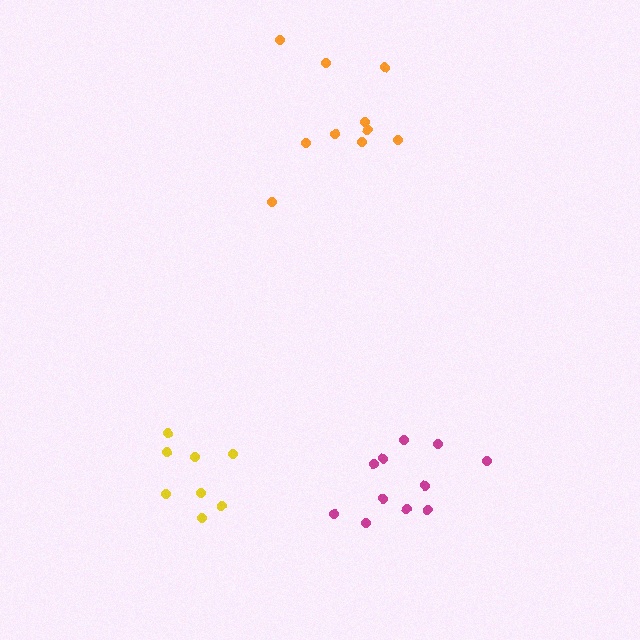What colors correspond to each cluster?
The clusters are colored: magenta, yellow, orange.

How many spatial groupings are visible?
There are 3 spatial groupings.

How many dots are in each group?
Group 1: 11 dots, Group 2: 8 dots, Group 3: 10 dots (29 total).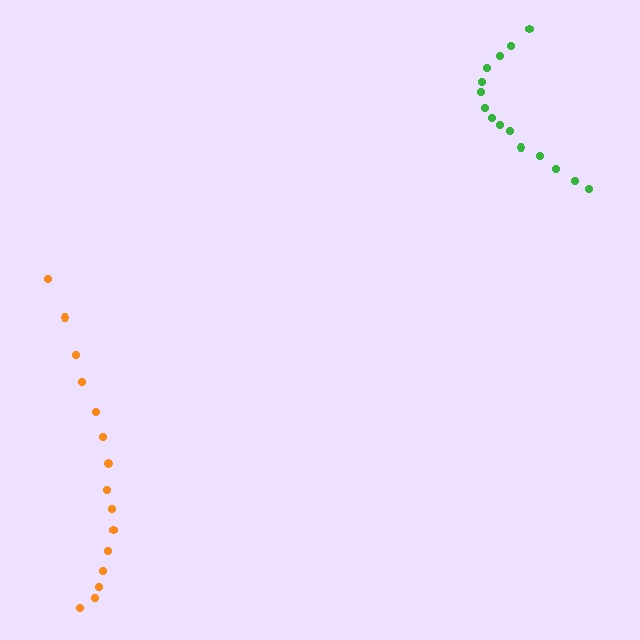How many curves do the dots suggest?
There are 2 distinct paths.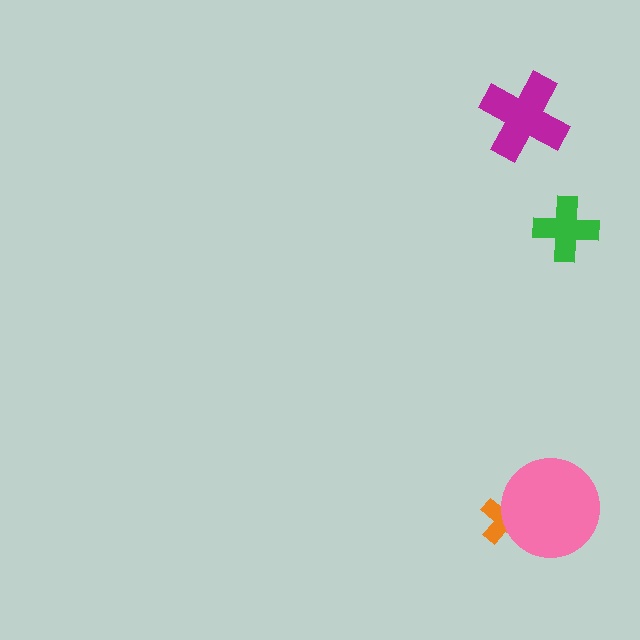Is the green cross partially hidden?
No, no other shape covers it.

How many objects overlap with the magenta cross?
0 objects overlap with the magenta cross.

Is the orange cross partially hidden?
Yes, it is partially covered by another shape.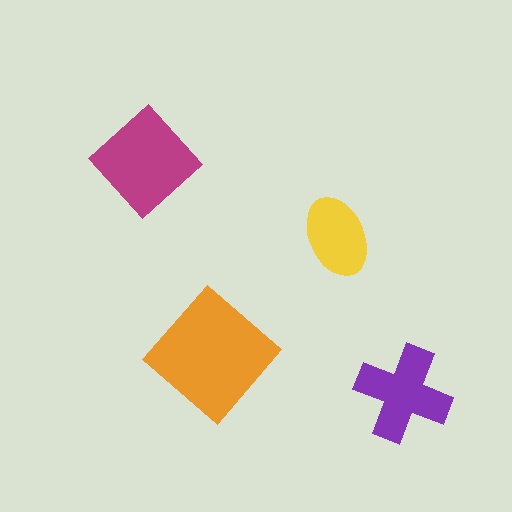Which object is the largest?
The orange diamond.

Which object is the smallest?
The yellow ellipse.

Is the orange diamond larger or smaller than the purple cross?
Larger.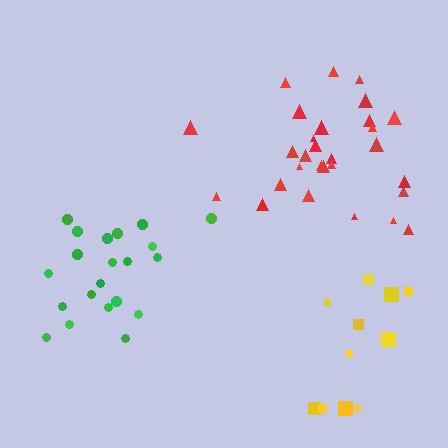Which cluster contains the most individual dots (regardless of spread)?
Red (29).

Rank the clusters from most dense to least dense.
red, green, yellow.